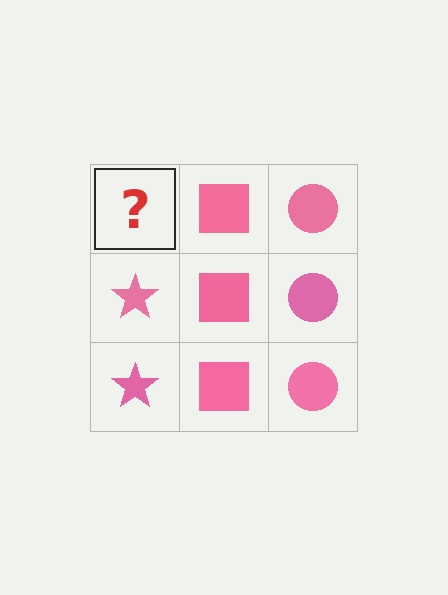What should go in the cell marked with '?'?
The missing cell should contain a pink star.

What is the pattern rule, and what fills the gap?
The rule is that each column has a consistent shape. The gap should be filled with a pink star.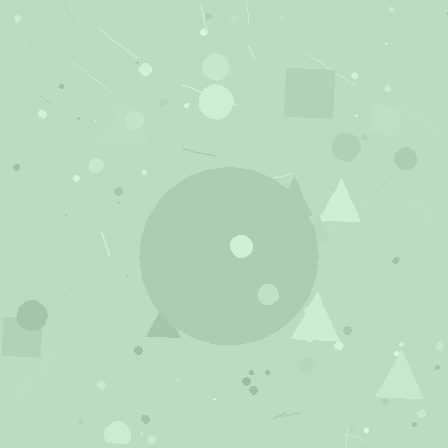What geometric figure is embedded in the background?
A circle is embedded in the background.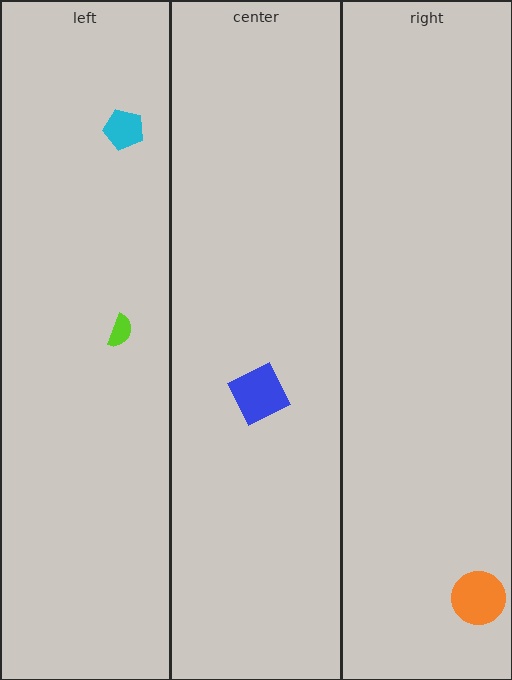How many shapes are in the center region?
1.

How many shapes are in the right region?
1.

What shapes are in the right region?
The orange circle.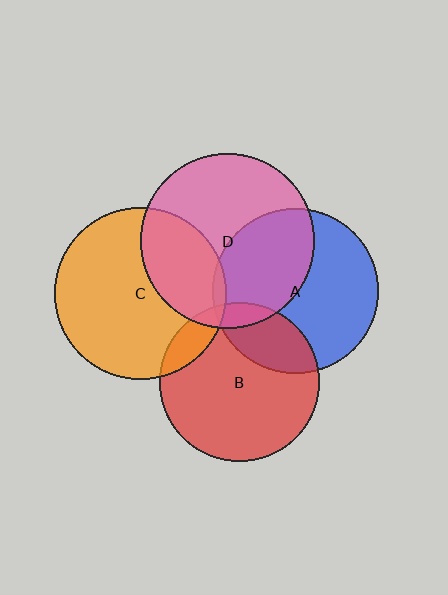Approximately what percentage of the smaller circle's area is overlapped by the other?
Approximately 10%.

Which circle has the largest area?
Circle D (pink).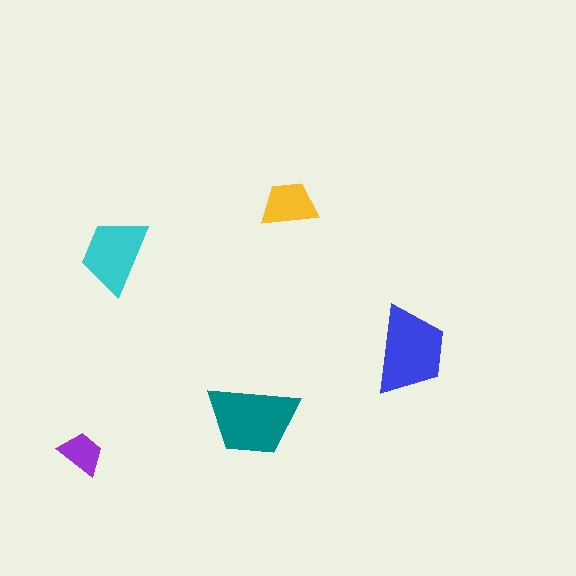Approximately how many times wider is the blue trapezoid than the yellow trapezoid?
About 1.5 times wider.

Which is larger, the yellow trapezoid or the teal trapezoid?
The teal one.